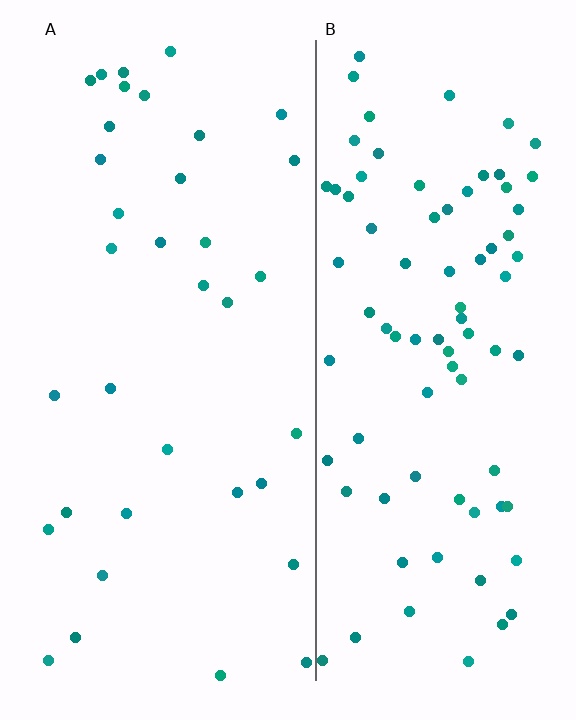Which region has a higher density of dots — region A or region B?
B (the right).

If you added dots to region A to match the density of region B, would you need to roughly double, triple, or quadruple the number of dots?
Approximately double.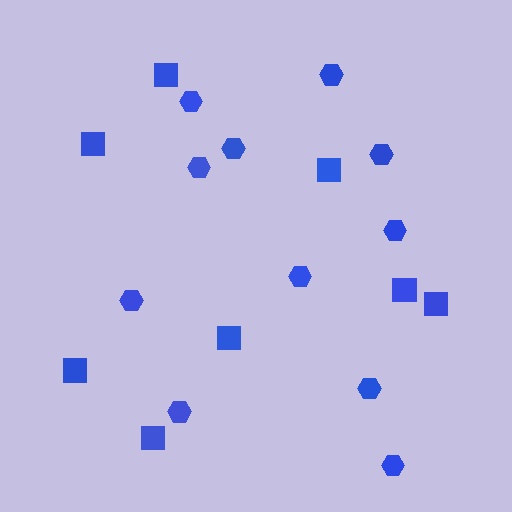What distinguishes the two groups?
There are 2 groups: one group of hexagons (11) and one group of squares (8).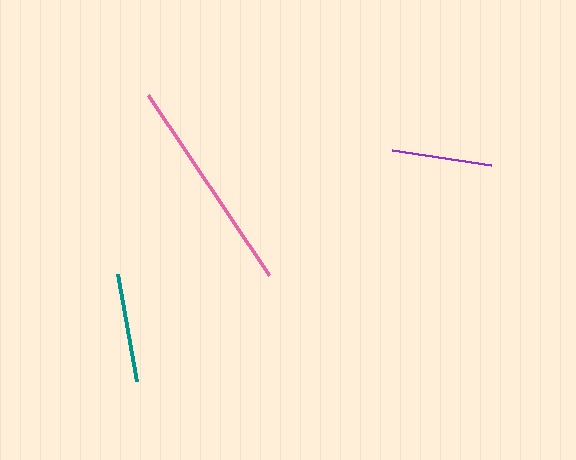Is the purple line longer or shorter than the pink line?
The pink line is longer than the purple line.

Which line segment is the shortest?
The purple line is the shortest at approximately 100 pixels.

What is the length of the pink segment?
The pink segment is approximately 217 pixels long.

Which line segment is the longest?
The pink line is the longest at approximately 217 pixels.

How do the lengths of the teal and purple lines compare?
The teal and purple lines are approximately the same length.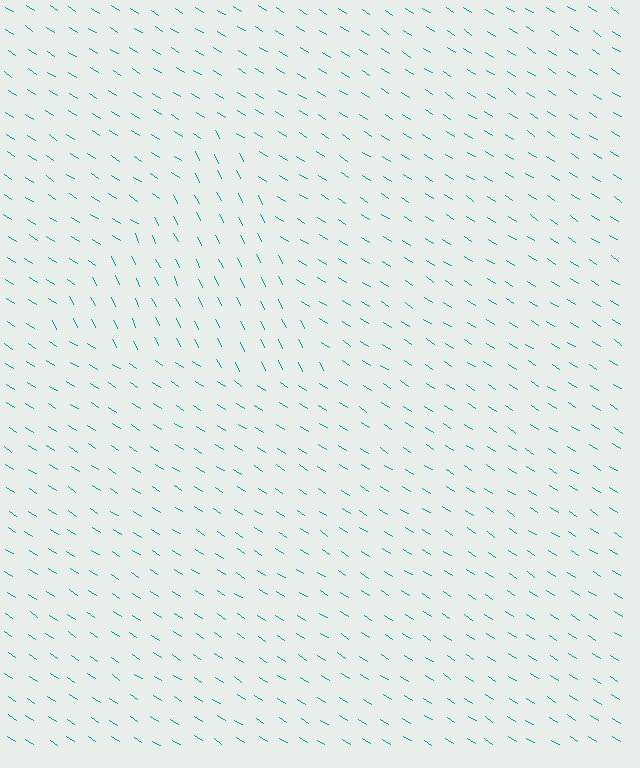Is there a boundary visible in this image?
Yes, there is a texture boundary formed by a change in line orientation.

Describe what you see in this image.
The image is filled with small teal line segments. A triangle region in the image has lines oriented differently from the surrounding lines, creating a visible texture boundary.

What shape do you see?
I see a triangle.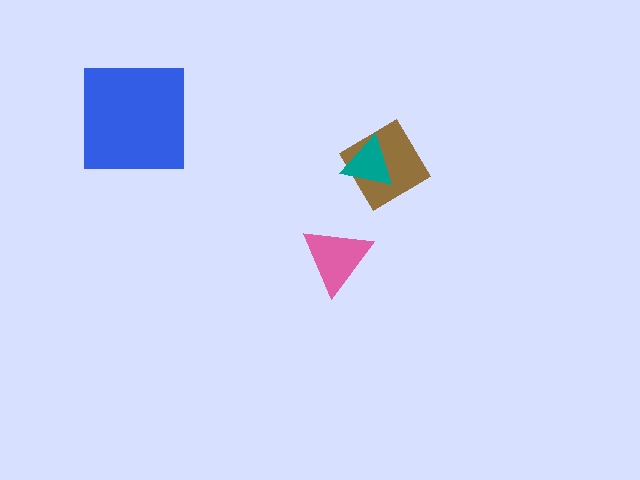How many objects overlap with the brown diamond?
1 object overlaps with the brown diamond.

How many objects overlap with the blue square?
0 objects overlap with the blue square.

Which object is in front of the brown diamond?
The teal triangle is in front of the brown diamond.